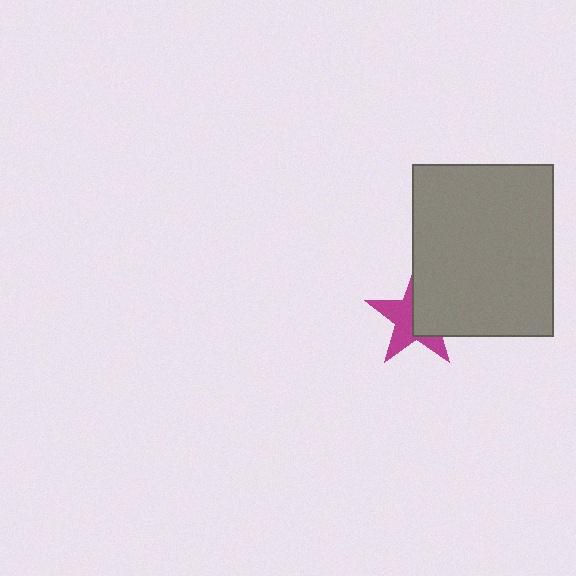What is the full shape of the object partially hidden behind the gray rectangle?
The partially hidden object is a magenta star.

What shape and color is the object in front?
The object in front is a gray rectangle.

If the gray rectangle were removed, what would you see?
You would see the complete magenta star.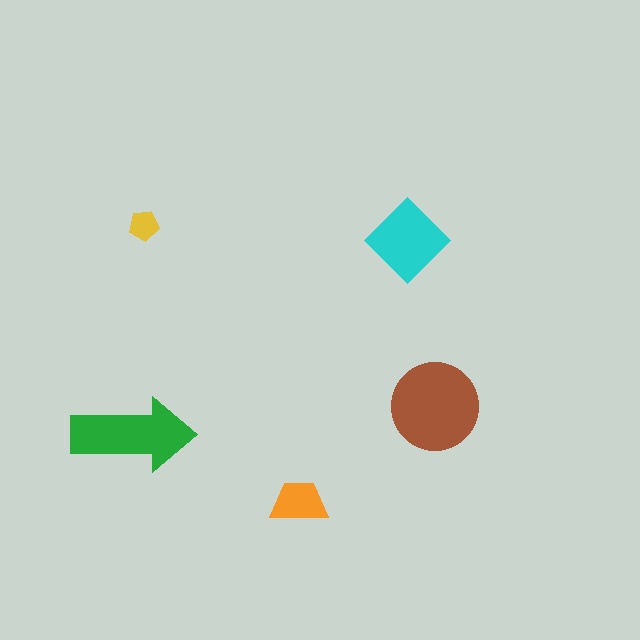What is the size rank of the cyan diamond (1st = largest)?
3rd.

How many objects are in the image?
There are 5 objects in the image.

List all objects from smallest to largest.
The yellow pentagon, the orange trapezoid, the cyan diamond, the green arrow, the brown circle.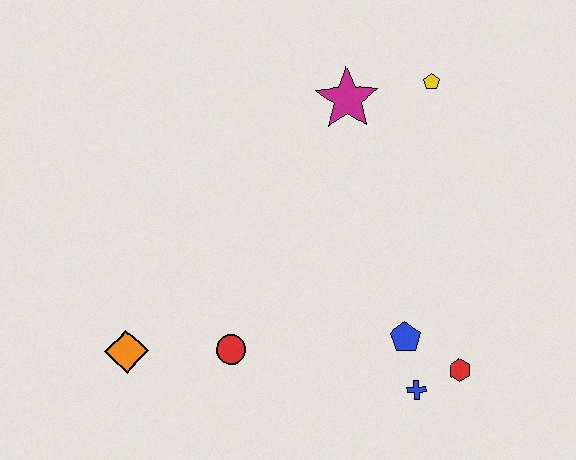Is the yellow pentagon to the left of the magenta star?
No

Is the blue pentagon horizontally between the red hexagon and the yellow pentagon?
No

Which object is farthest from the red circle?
The yellow pentagon is farthest from the red circle.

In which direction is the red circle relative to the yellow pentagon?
The red circle is below the yellow pentagon.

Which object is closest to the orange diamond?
The red circle is closest to the orange diamond.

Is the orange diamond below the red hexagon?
No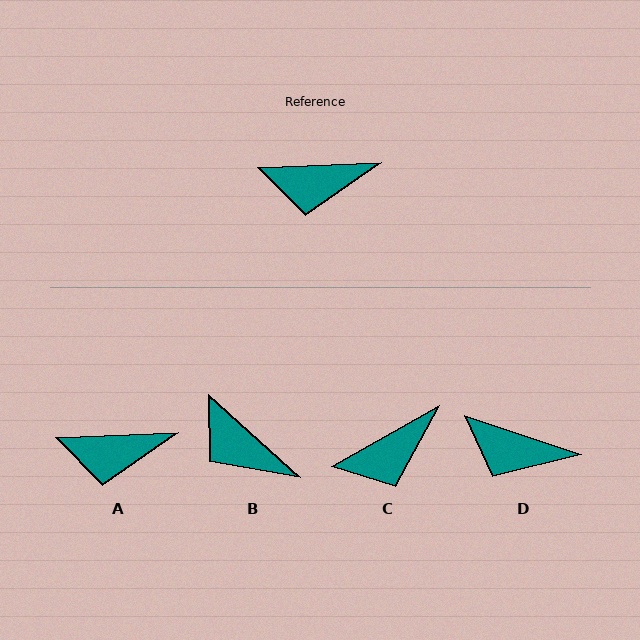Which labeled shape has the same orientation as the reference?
A.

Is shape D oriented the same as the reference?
No, it is off by about 21 degrees.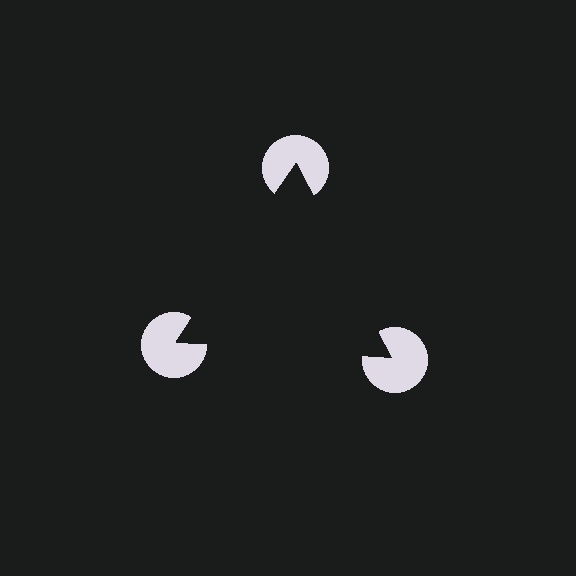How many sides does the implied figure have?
3 sides.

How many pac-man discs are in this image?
There are 3 — one at each vertex of the illusory triangle.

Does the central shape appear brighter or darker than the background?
It typically appears slightly darker than the background, even though no actual brightness change is drawn.